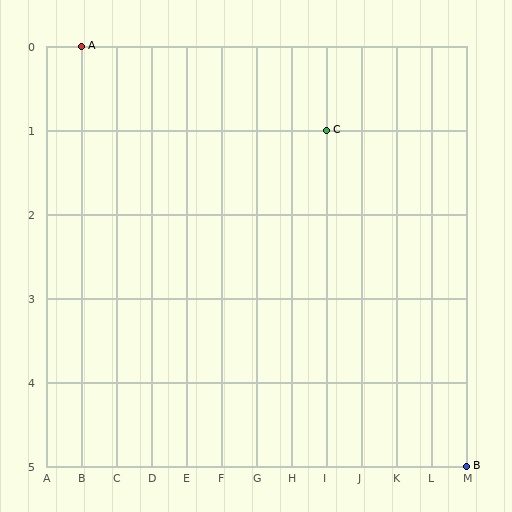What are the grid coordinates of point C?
Point C is at grid coordinates (I, 1).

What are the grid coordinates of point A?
Point A is at grid coordinates (B, 0).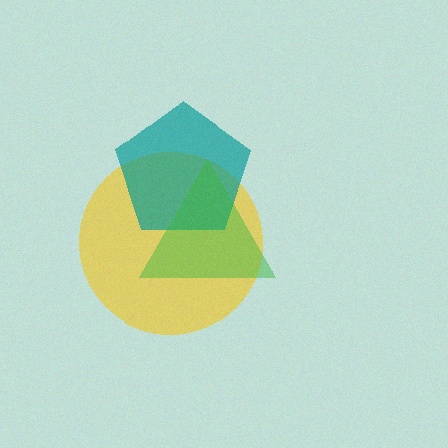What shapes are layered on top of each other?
The layered shapes are: a yellow circle, a teal pentagon, a green triangle.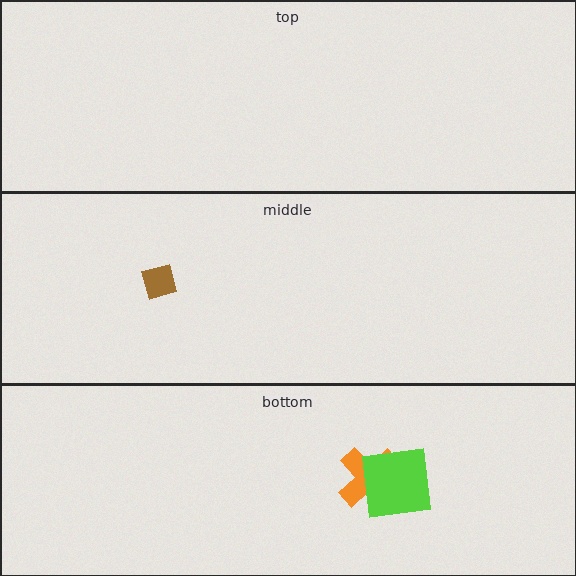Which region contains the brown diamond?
The middle region.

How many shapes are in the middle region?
1.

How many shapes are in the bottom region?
2.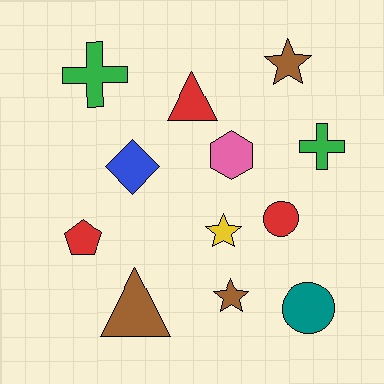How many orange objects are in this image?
There are no orange objects.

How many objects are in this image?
There are 12 objects.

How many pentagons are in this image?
There is 1 pentagon.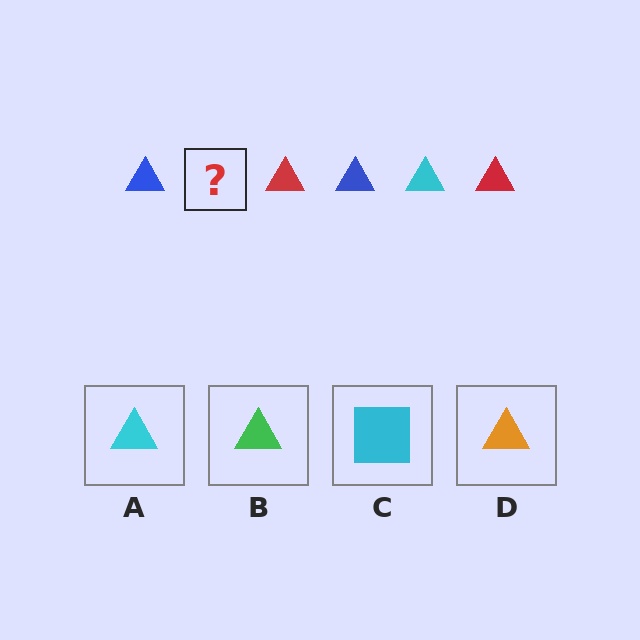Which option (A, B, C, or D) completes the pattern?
A.